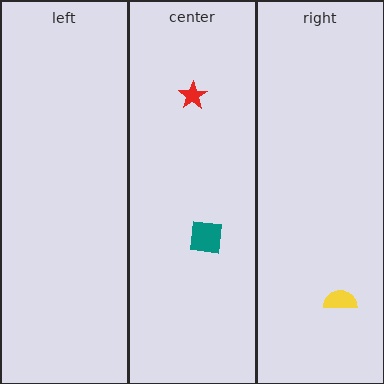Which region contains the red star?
The center region.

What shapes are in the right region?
The yellow semicircle.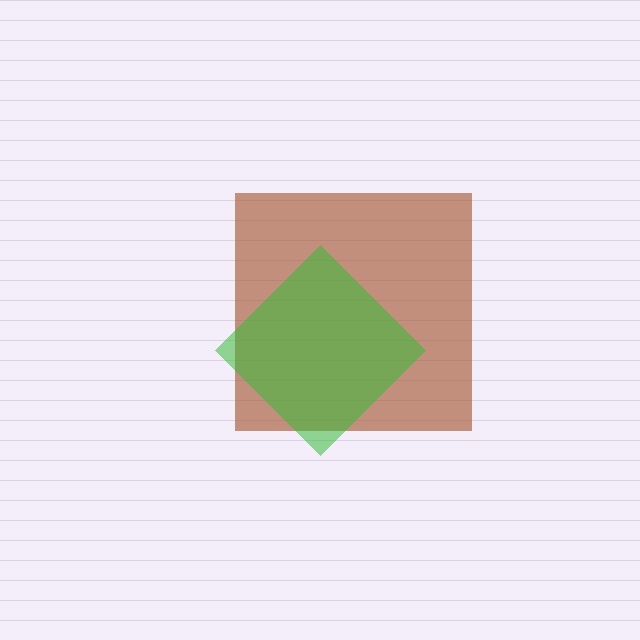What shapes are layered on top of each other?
The layered shapes are: a brown square, a green diamond.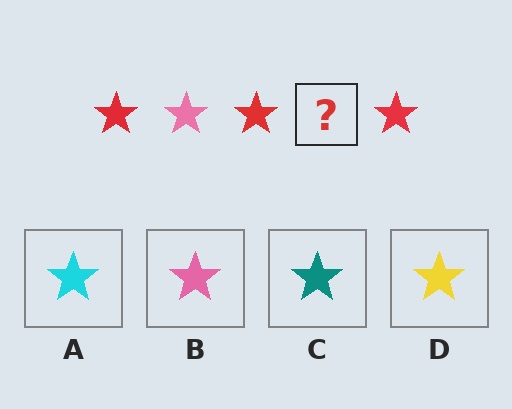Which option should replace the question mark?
Option B.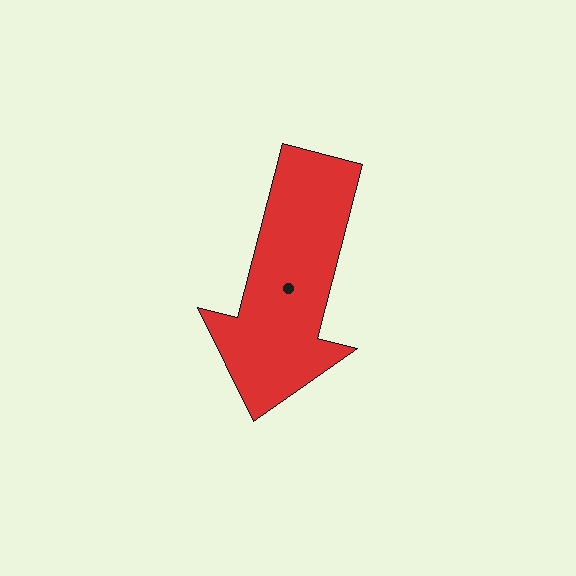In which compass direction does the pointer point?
South.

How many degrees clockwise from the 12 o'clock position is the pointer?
Approximately 194 degrees.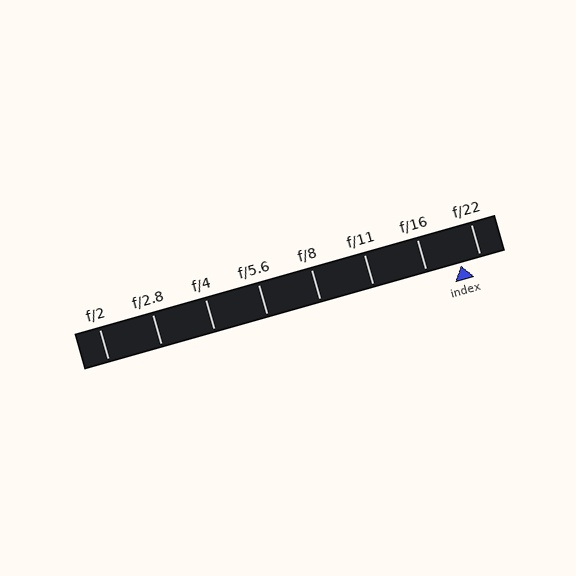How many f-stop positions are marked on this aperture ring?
There are 8 f-stop positions marked.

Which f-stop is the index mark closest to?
The index mark is closest to f/22.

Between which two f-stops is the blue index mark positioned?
The index mark is between f/16 and f/22.